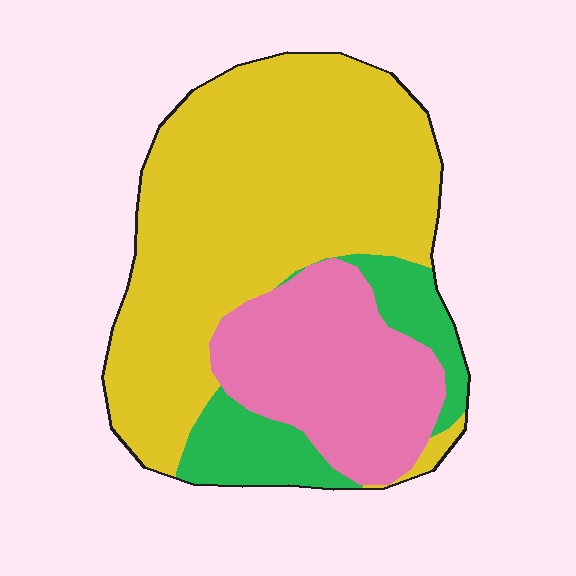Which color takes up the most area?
Yellow, at roughly 60%.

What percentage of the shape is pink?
Pink takes up about one quarter (1/4) of the shape.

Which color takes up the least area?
Green, at roughly 15%.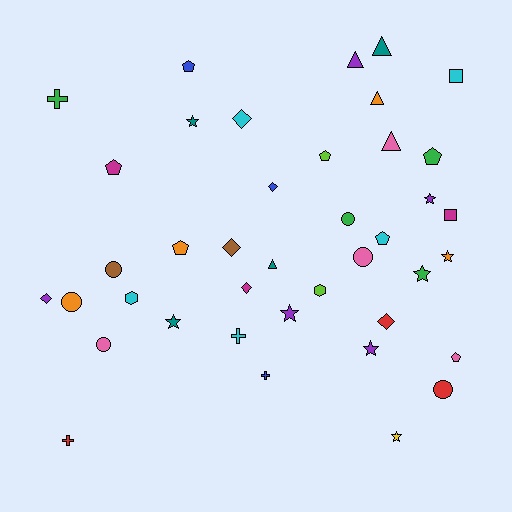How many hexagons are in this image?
There are 2 hexagons.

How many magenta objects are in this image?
There are 3 magenta objects.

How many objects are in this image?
There are 40 objects.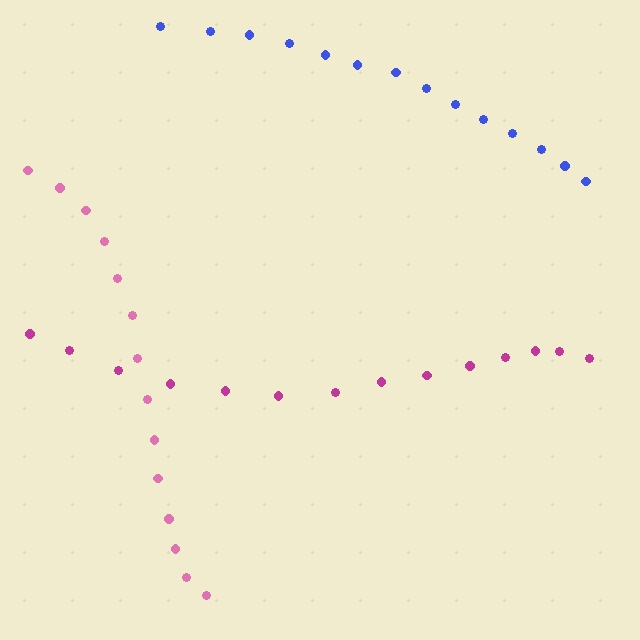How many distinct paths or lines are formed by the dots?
There are 3 distinct paths.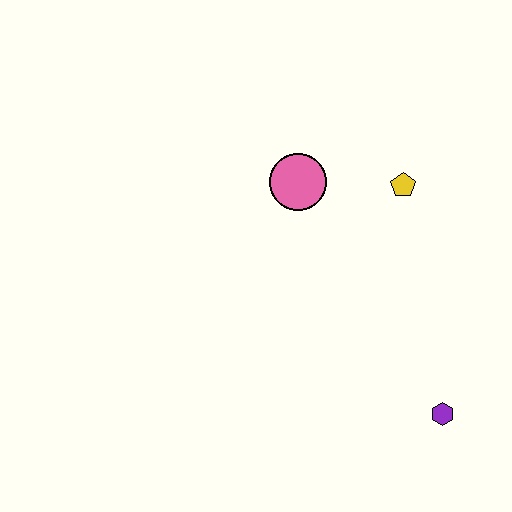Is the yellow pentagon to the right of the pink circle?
Yes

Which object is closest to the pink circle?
The yellow pentagon is closest to the pink circle.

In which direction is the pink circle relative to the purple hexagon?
The pink circle is above the purple hexagon.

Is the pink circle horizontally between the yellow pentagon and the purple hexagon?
No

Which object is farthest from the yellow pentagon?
The purple hexagon is farthest from the yellow pentagon.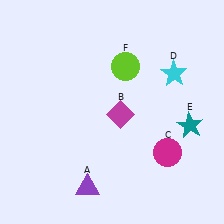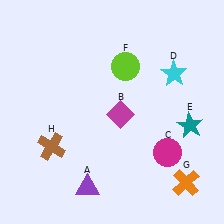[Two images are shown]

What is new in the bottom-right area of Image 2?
An orange cross (G) was added in the bottom-right area of Image 2.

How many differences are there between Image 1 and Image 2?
There are 2 differences between the two images.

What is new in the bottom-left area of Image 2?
A brown cross (H) was added in the bottom-left area of Image 2.